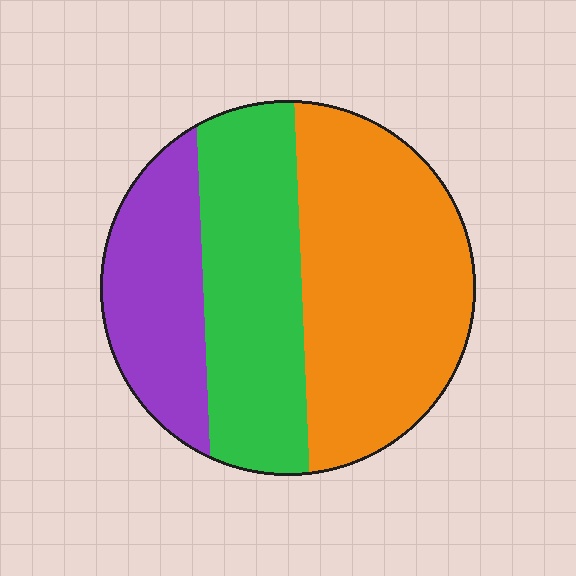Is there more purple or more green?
Green.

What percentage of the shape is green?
Green covers roughly 30% of the shape.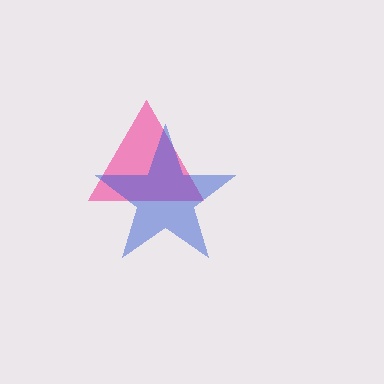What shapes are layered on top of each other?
The layered shapes are: a pink triangle, a blue star.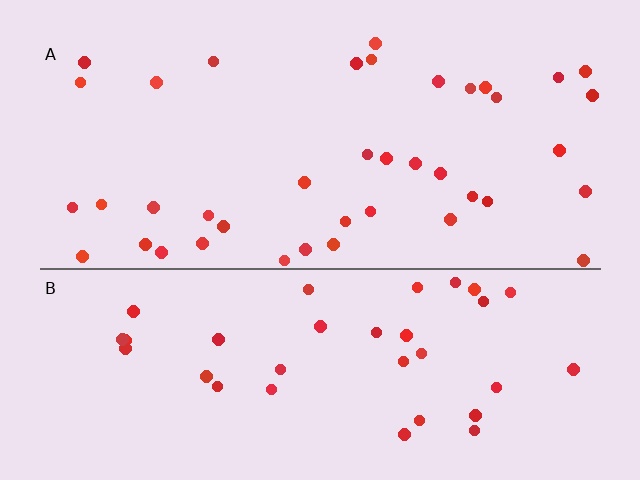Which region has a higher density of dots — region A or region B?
A (the top).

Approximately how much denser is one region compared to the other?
Approximately 1.1× — region A over region B.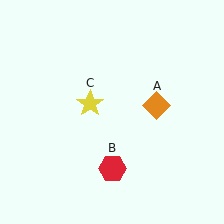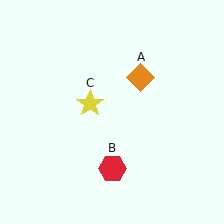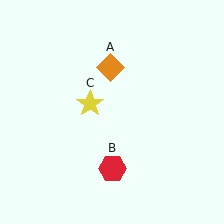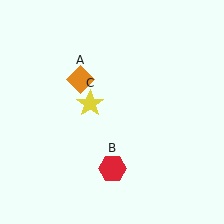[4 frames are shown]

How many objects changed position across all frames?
1 object changed position: orange diamond (object A).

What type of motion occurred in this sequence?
The orange diamond (object A) rotated counterclockwise around the center of the scene.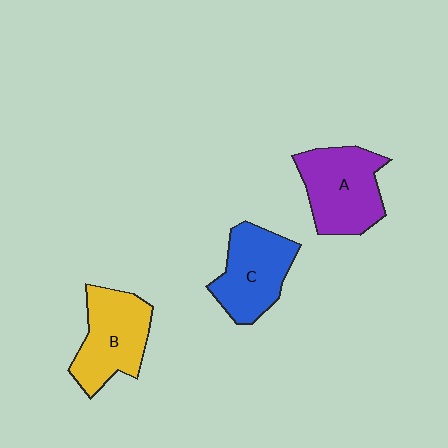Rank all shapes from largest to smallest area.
From largest to smallest: A (purple), B (yellow), C (blue).